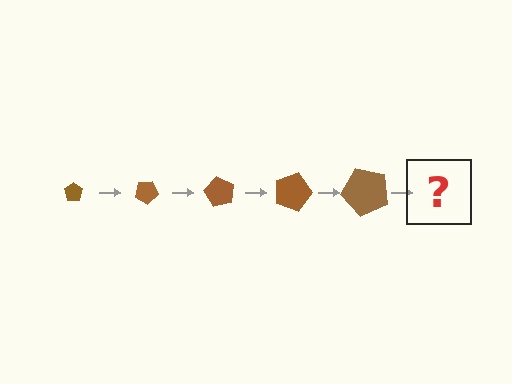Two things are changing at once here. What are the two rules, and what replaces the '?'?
The two rules are that the pentagon grows larger each step and it rotates 30 degrees each step. The '?' should be a pentagon, larger than the previous one and rotated 150 degrees from the start.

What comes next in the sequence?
The next element should be a pentagon, larger than the previous one and rotated 150 degrees from the start.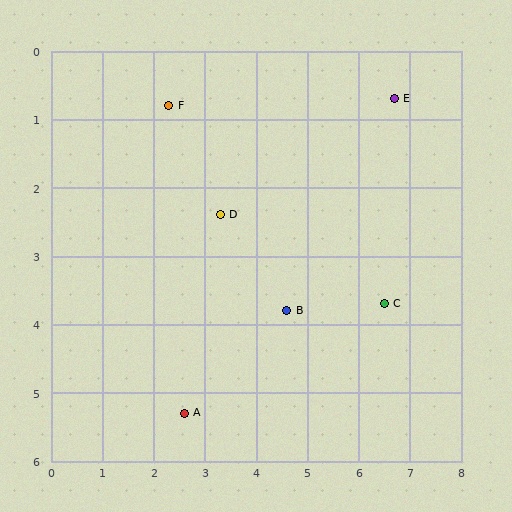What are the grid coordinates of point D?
Point D is at approximately (3.3, 2.4).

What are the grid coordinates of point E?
Point E is at approximately (6.7, 0.7).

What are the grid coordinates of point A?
Point A is at approximately (2.6, 5.3).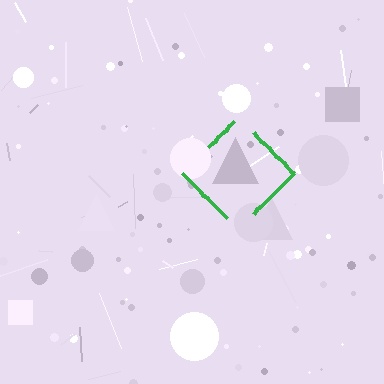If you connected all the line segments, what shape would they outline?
They would outline a diamond.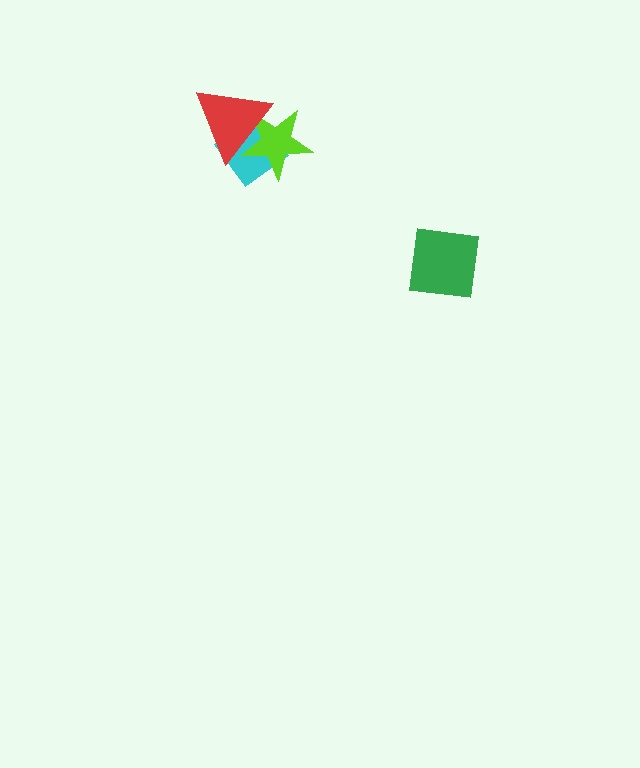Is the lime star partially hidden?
Yes, it is partially covered by another shape.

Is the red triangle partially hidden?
No, no other shape covers it.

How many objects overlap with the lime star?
2 objects overlap with the lime star.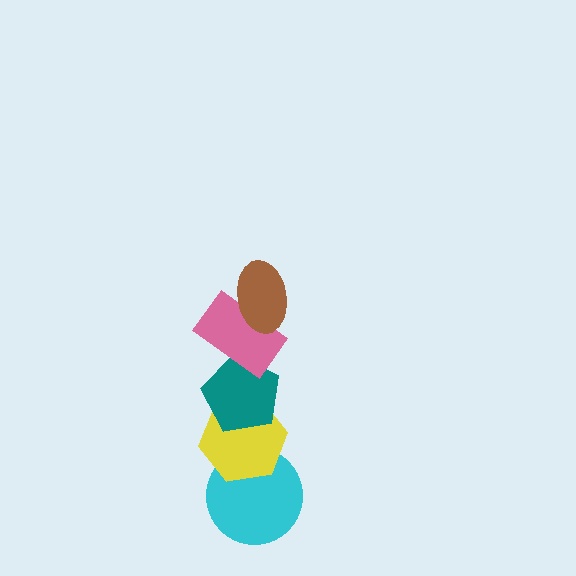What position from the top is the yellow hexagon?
The yellow hexagon is 4th from the top.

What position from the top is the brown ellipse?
The brown ellipse is 1st from the top.